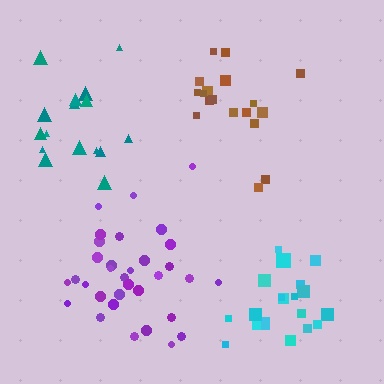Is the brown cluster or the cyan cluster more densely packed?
Cyan.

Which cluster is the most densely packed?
Purple.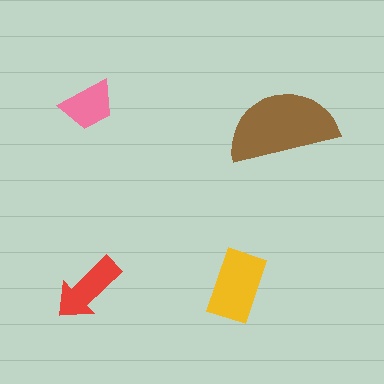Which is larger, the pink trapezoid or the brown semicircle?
The brown semicircle.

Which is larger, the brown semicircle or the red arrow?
The brown semicircle.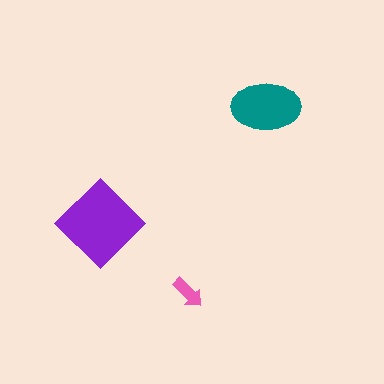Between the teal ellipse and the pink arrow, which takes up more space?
The teal ellipse.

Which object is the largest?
The purple diamond.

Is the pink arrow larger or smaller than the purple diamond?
Smaller.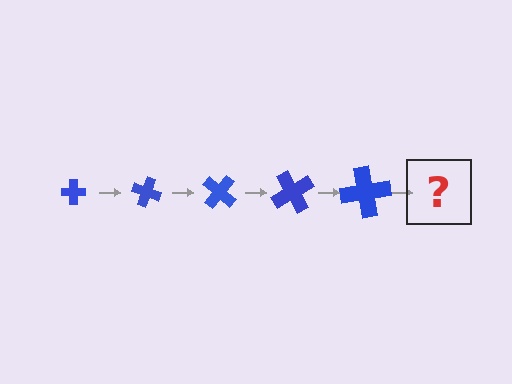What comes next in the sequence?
The next element should be a cross, larger than the previous one and rotated 100 degrees from the start.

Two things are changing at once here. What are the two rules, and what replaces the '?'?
The two rules are that the cross grows larger each step and it rotates 20 degrees each step. The '?' should be a cross, larger than the previous one and rotated 100 degrees from the start.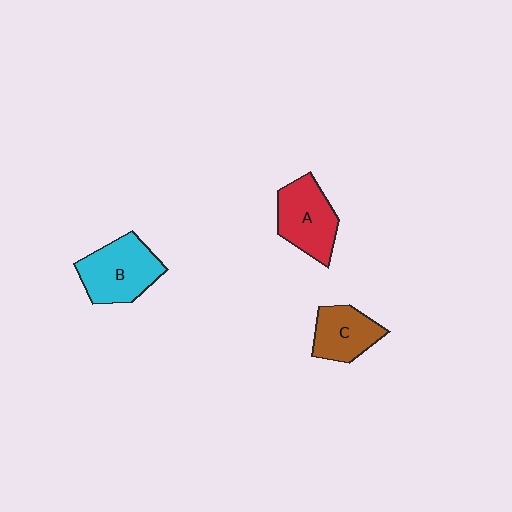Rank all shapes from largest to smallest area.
From largest to smallest: B (cyan), A (red), C (brown).